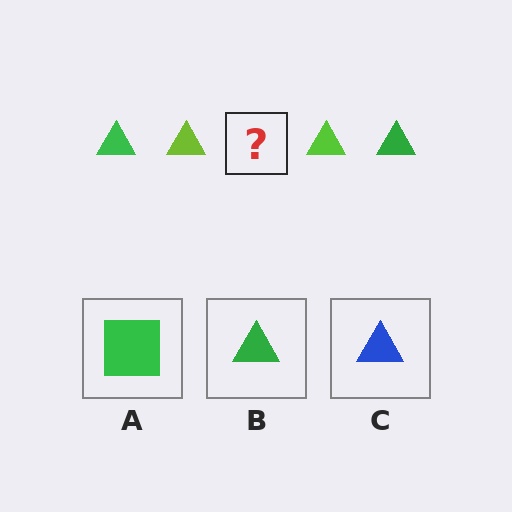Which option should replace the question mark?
Option B.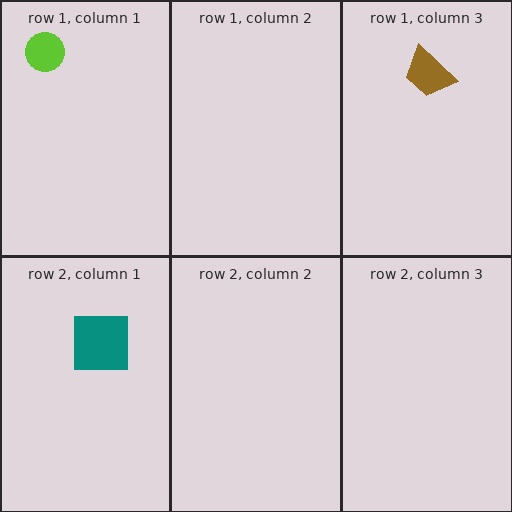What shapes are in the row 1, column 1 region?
The lime circle.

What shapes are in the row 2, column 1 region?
The teal square.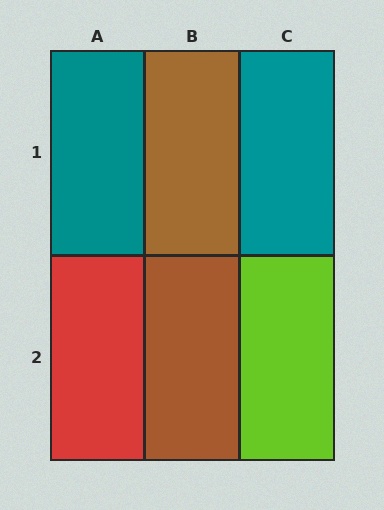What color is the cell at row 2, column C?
Lime.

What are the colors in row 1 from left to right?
Teal, brown, teal.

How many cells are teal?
2 cells are teal.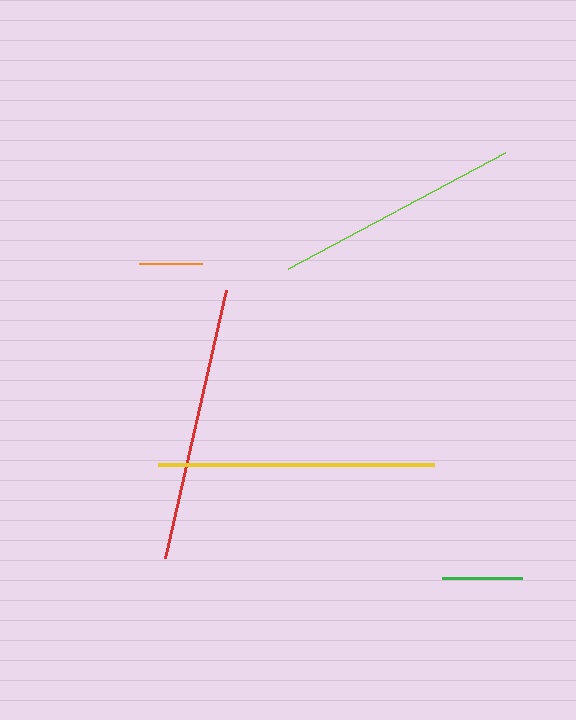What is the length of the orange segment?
The orange segment is approximately 64 pixels long.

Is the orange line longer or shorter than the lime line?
The lime line is longer than the orange line.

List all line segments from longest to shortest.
From longest to shortest: yellow, red, lime, green, orange.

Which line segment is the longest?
The yellow line is the longest at approximately 276 pixels.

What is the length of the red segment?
The red segment is approximately 276 pixels long.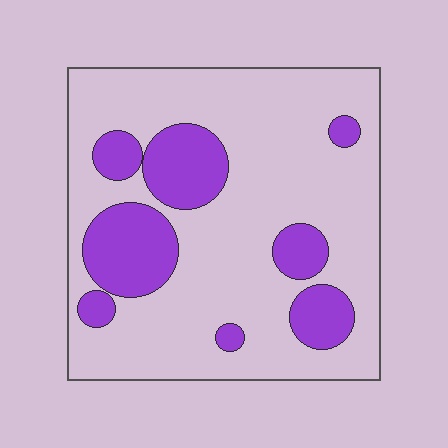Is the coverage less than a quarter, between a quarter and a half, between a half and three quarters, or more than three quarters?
Less than a quarter.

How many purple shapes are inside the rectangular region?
8.